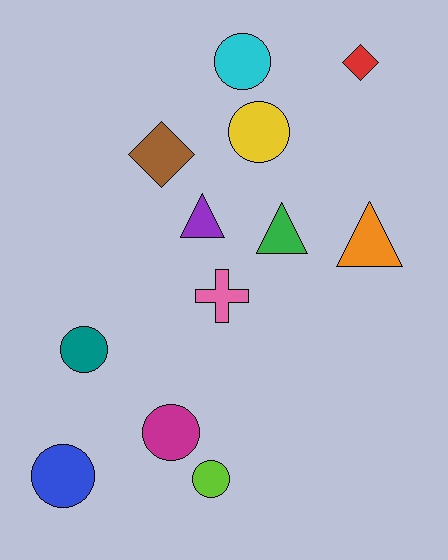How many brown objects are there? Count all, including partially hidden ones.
There is 1 brown object.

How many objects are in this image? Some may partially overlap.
There are 12 objects.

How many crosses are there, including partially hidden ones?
There is 1 cross.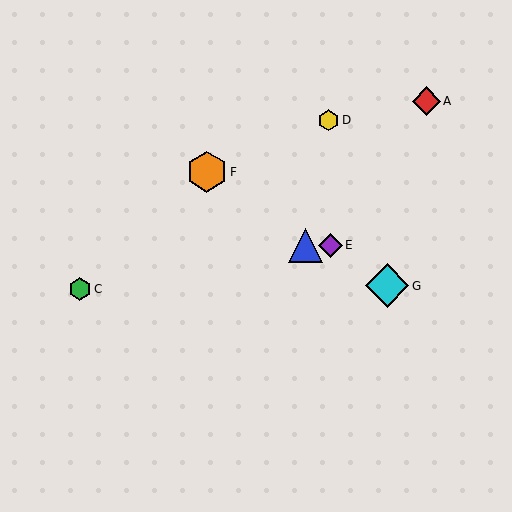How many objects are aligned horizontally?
2 objects (B, E) are aligned horizontally.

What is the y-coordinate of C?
Object C is at y≈289.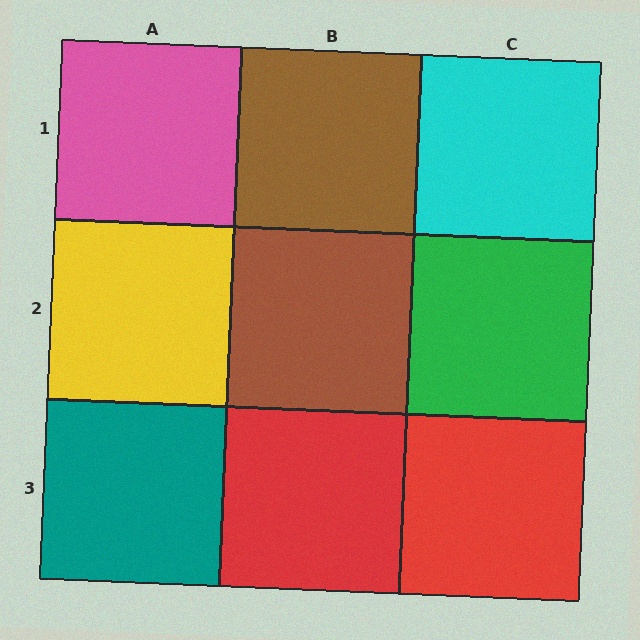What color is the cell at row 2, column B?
Brown.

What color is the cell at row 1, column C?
Cyan.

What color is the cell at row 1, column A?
Pink.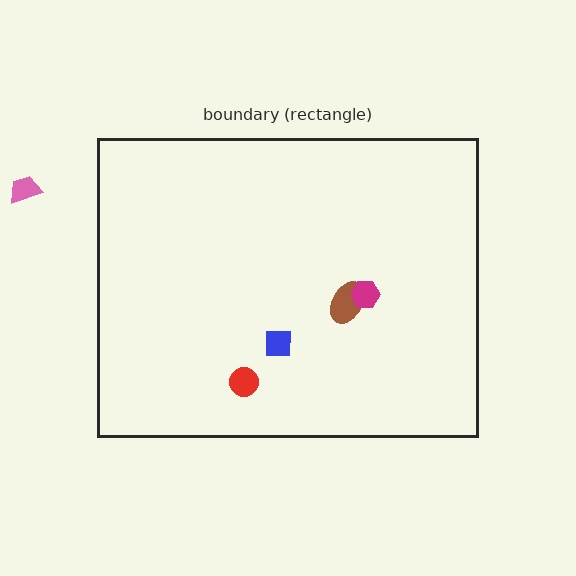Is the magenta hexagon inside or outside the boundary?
Inside.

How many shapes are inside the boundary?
4 inside, 1 outside.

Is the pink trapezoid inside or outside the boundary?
Outside.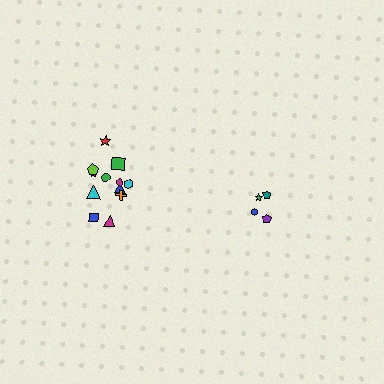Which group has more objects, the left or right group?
The left group.